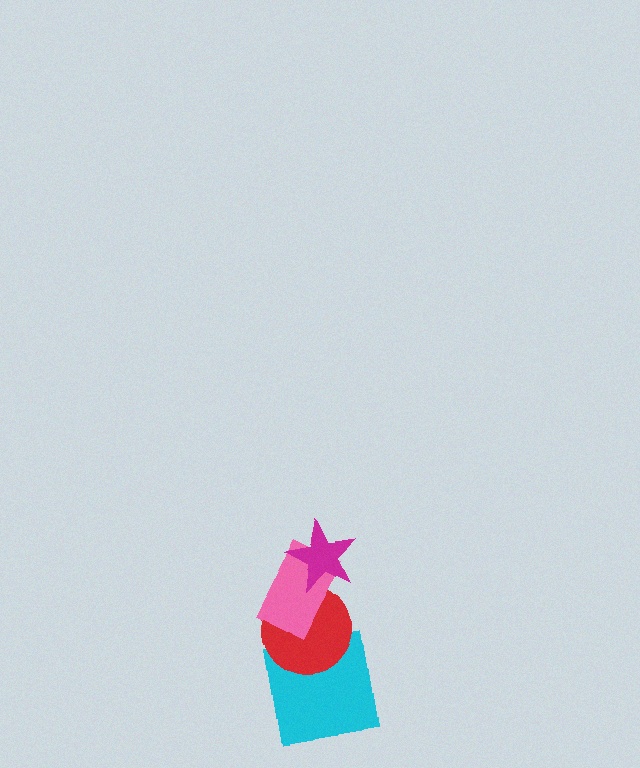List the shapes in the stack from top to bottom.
From top to bottom: the magenta star, the pink rectangle, the red circle, the cyan square.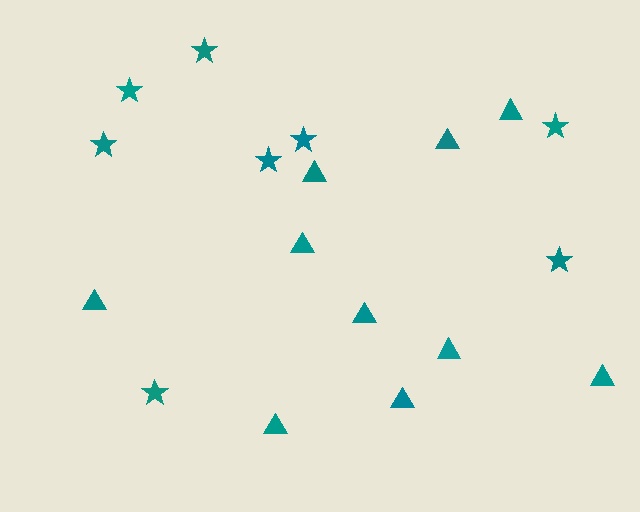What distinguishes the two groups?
There are 2 groups: one group of triangles (10) and one group of stars (8).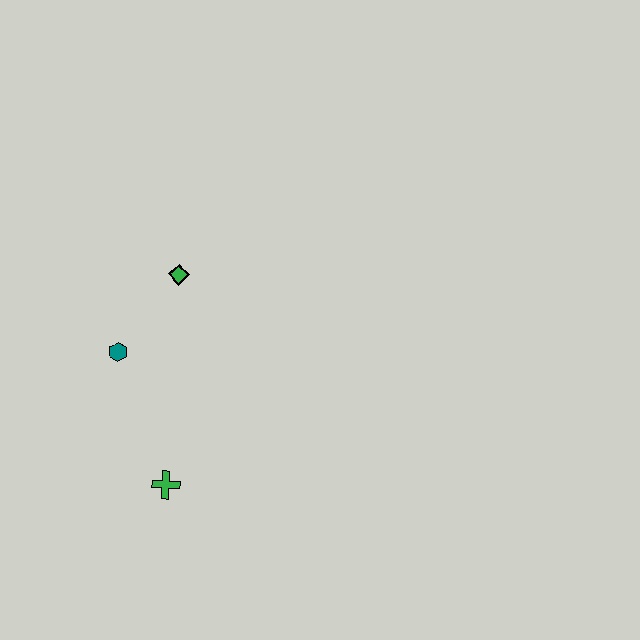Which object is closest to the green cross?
The teal hexagon is closest to the green cross.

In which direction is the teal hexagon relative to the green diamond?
The teal hexagon is below the green diamond.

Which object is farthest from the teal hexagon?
The green cross is farthest from the teal hexagon.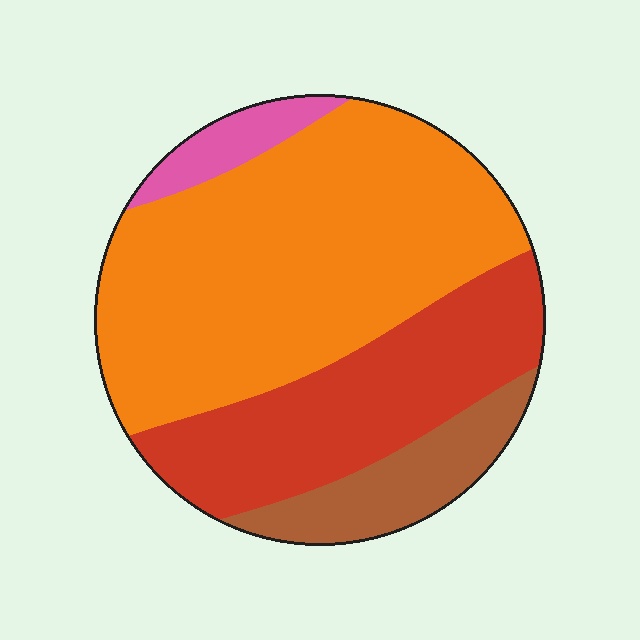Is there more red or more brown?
Red.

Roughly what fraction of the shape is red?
Red covers about 30% of the shape.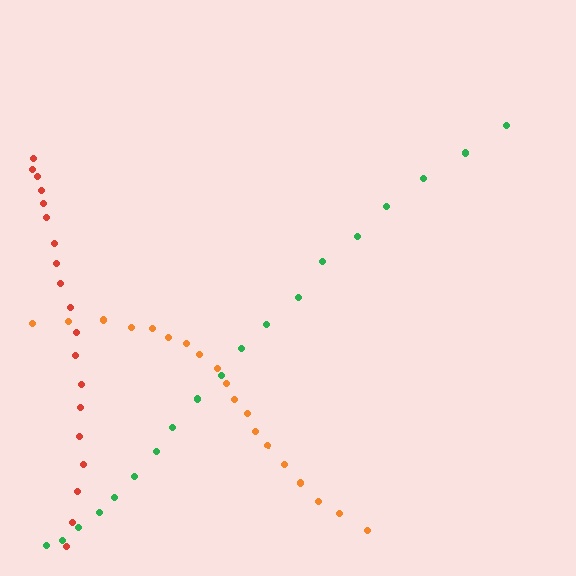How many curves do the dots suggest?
There are 3 distinct paths.